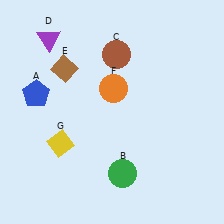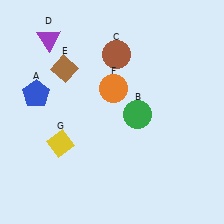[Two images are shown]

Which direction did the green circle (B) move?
The green circle (B) moved up.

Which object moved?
The green circle (B) moved up.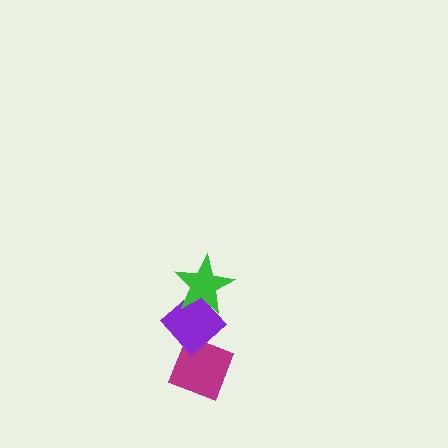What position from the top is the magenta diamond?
The magenta diamond is 3rd from the top.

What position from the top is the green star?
The green star is 1st from the top.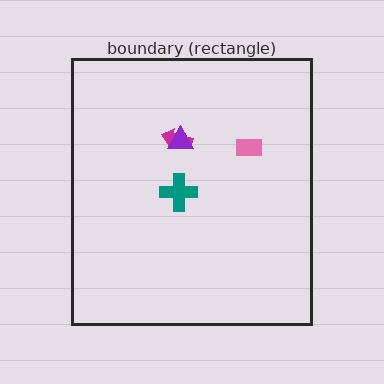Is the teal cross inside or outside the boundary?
Inside.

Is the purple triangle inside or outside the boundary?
Inside.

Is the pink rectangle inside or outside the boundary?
Inside.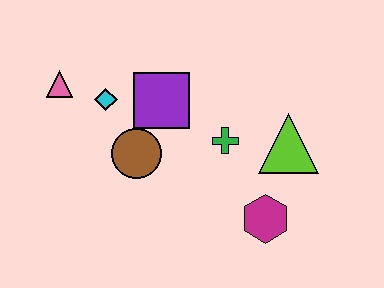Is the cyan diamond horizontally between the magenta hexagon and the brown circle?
No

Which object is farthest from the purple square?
The magenta hexagon is farthest from the purple square.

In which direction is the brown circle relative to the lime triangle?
The brown circle is to the left of the lime triangle.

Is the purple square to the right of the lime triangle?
No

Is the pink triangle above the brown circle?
Yes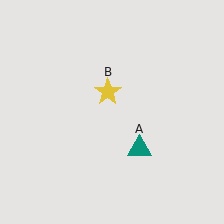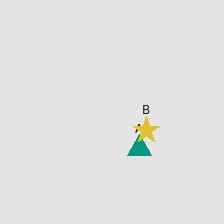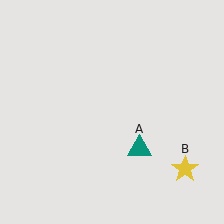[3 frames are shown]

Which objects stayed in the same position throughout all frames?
Teal triangle (object A) remained stationary.